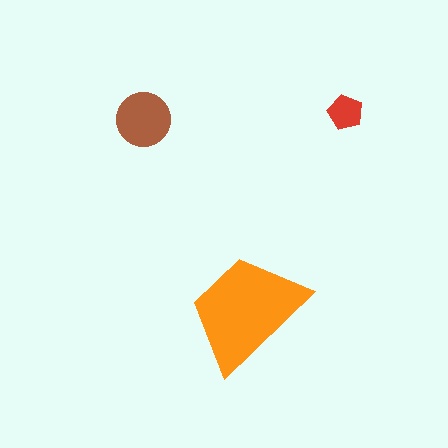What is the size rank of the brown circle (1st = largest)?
2nd.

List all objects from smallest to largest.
The red pentagon, the brown circle, the orange trapezoid.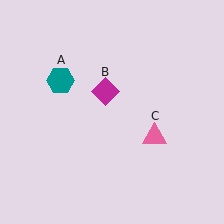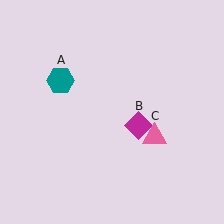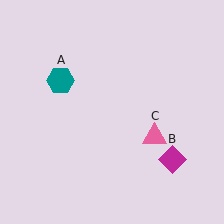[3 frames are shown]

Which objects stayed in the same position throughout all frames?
Teal hexagon (object A) and pink triangle (object C) remained stationary.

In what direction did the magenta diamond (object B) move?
The magenta diamond (object B) moved down and to the right.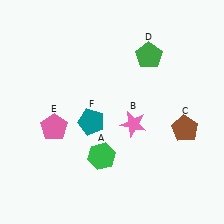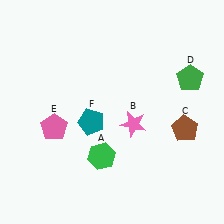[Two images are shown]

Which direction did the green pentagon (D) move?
The green pentagon (D) moved right.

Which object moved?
The green pentagon (D) moved right.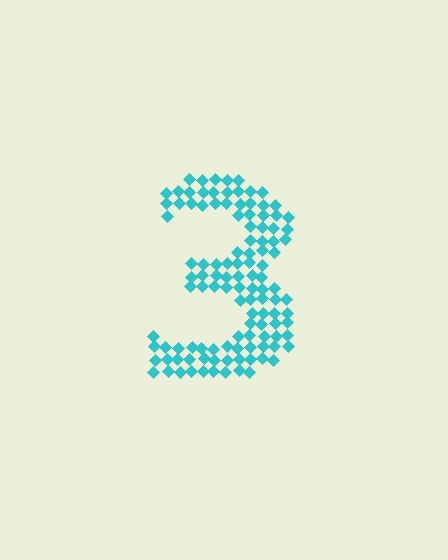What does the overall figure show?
The overall figure shows the digit 3.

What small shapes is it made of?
It is made of small diamonds.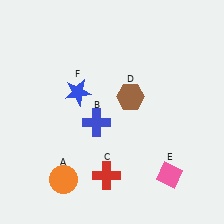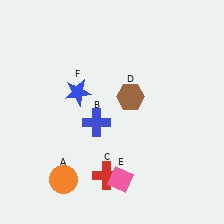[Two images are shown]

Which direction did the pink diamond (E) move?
The pink diamond (E) moved left.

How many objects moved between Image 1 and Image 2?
1 object moved between the two images.